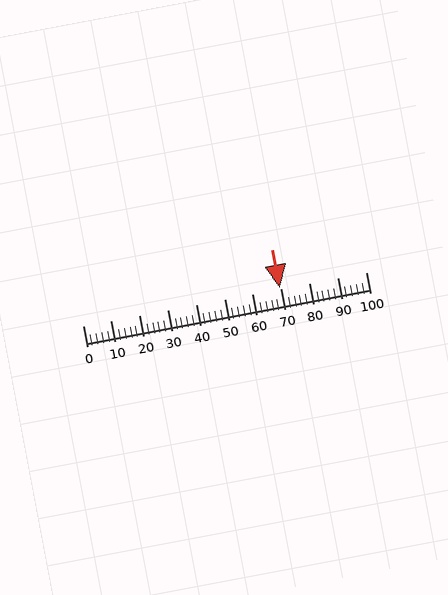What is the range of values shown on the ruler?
The ruler shows values from 0 to 100.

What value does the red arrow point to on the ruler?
The red arrow points to approximately 70.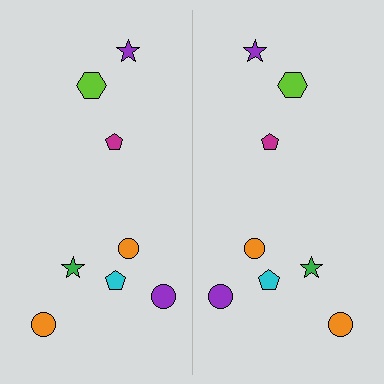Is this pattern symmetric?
Yes, this pattern has bilateral (reflection) symmetry.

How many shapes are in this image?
There are 16 shapes in this image.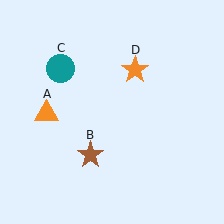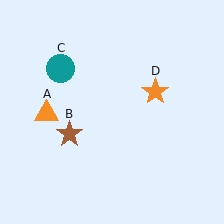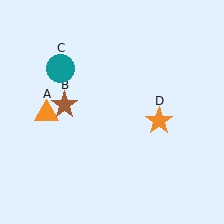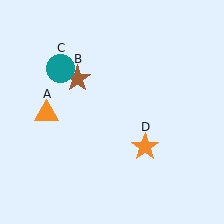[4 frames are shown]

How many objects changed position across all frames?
2 objects changed position: brown star (object B), orange star (object D).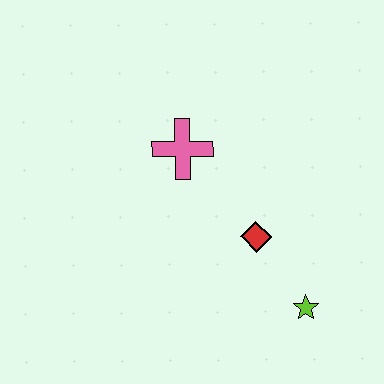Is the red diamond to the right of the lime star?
No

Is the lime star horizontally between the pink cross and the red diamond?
No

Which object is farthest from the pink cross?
The lime star is farthest from the pink cross.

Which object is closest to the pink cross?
The red diamond is closest to the pink cross.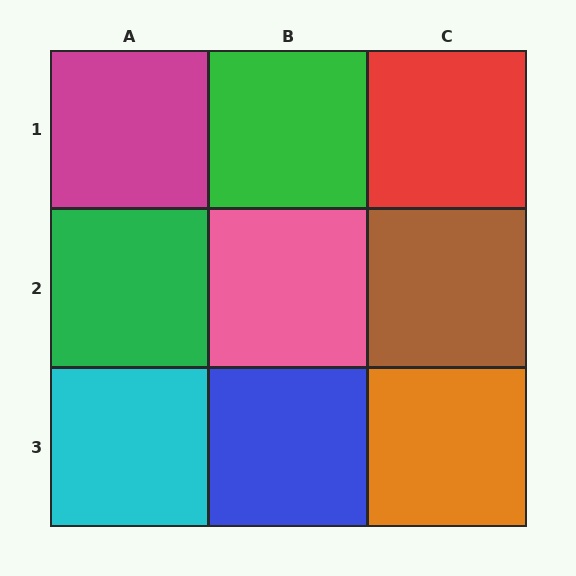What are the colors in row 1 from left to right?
Magenta, green, red.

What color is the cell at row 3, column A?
Cyan.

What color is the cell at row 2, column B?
Pink.